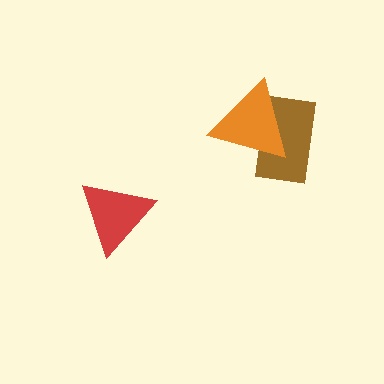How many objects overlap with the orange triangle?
1 object overlaps with the orange triangle.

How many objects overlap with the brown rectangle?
1 object overlaps with the brown rectangle.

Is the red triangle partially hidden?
No, no other shape covers it.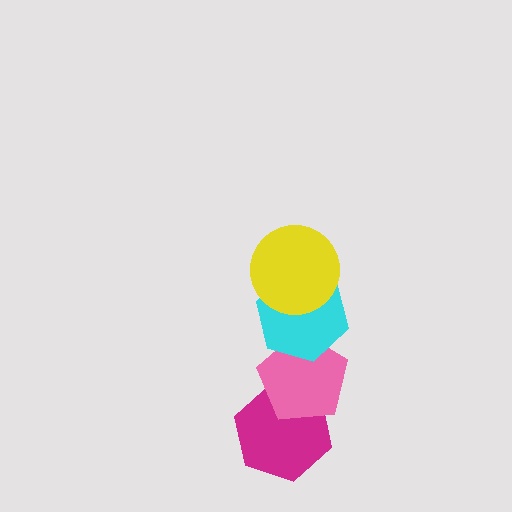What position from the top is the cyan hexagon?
The cyan hexagon is 2nd from the top.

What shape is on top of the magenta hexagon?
The pink pentagon is on top of the magenta hexagon.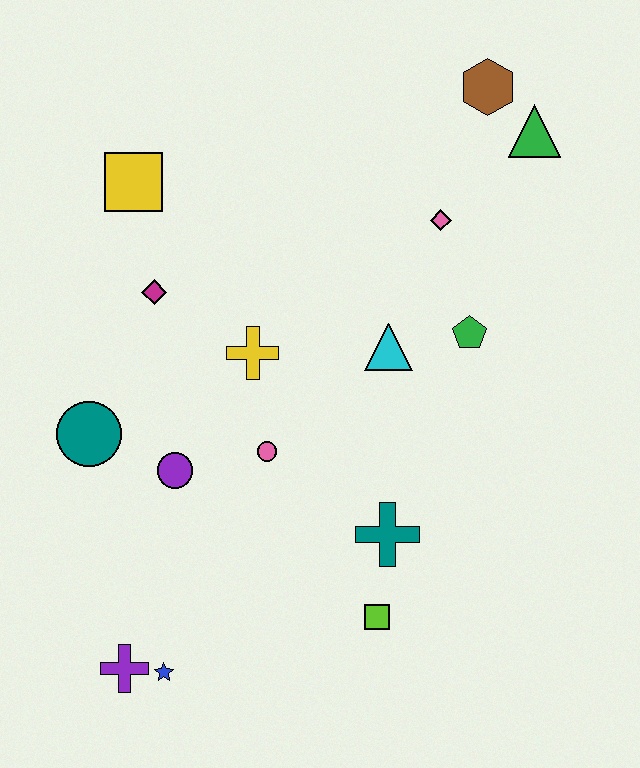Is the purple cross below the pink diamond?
Yes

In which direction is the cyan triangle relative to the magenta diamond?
The cyan triangle is to the right of the magenta diamond.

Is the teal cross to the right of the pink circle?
Yes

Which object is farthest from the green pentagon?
The purple cross is farthest from the green pentagon.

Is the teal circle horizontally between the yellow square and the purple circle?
No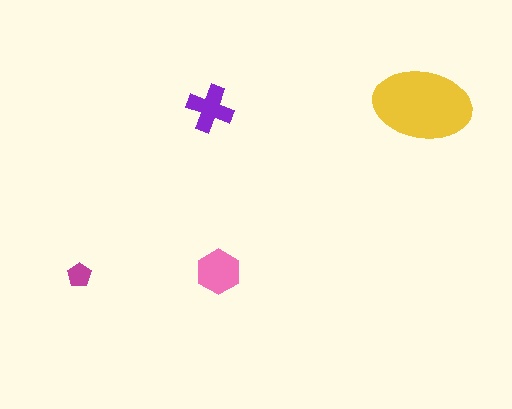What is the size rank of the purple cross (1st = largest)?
3rd.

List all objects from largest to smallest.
The yellow ellipse, the pink hexagon, the purple cross, the magenta pentagon.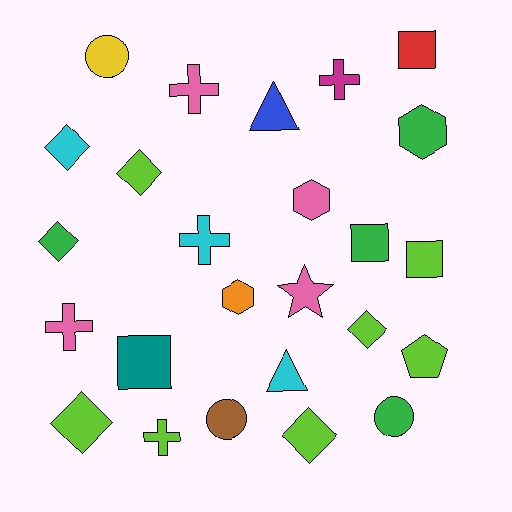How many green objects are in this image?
There are 4 green objects.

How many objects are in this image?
There are 25 objects.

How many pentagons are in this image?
There is 1 pentagon.